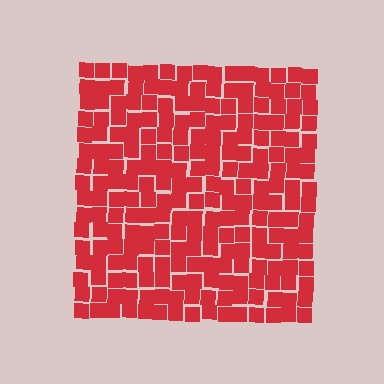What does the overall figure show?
The overall figure shows a square.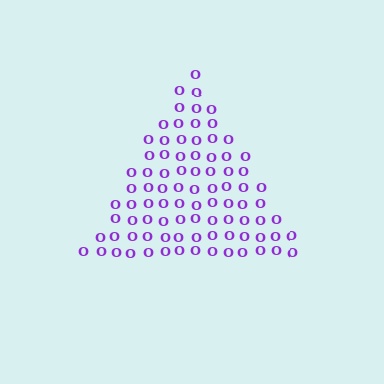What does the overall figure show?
The overall figure shows a triangle.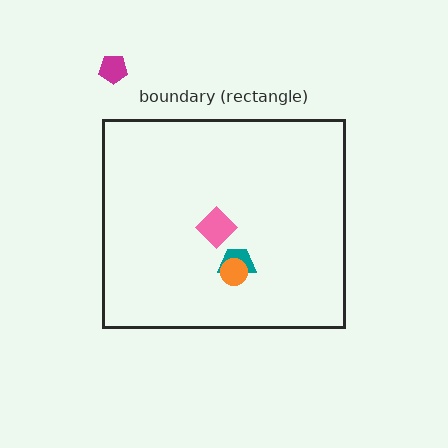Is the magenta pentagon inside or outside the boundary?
Outside.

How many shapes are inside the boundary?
3 inside, 1 outside.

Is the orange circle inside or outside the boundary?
Inside.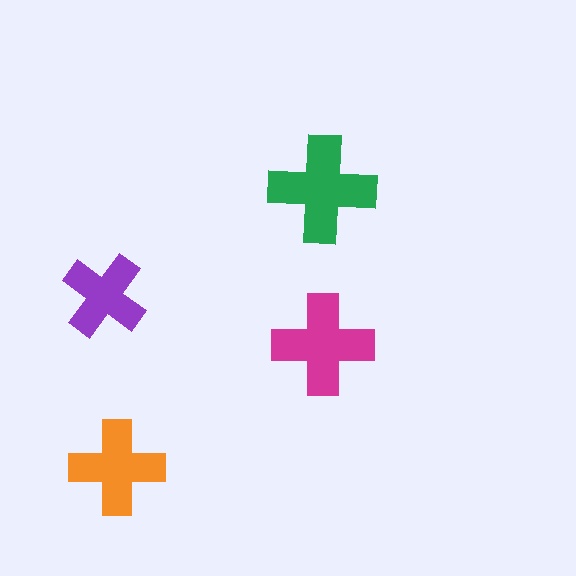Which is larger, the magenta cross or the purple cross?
The magenta one.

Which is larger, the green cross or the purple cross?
The green one.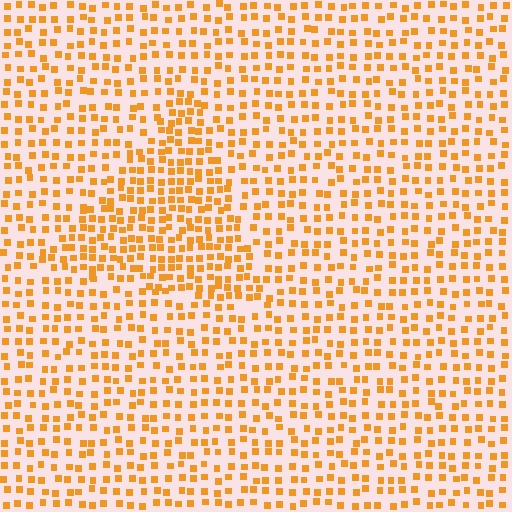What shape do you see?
I see a triangle.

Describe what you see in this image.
The image contains small orange elements arranged at two different densities. A triangle-shaped region is visible where the elements are more densely packed than the surrounding area.